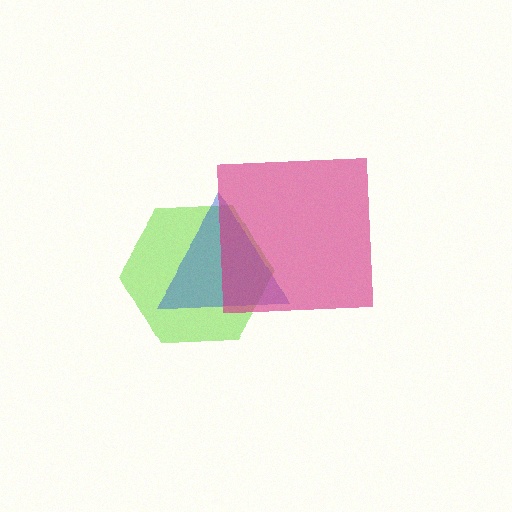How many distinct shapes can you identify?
There are 3 distinct shapes: a lime hexagon, a blue triangle, a magenta square.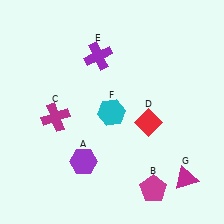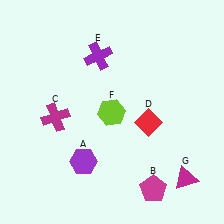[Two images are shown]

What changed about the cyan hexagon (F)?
In Image 1, F is cyan. In Image 2, it changed to lime.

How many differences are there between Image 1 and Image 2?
There is 1 difference between the two images.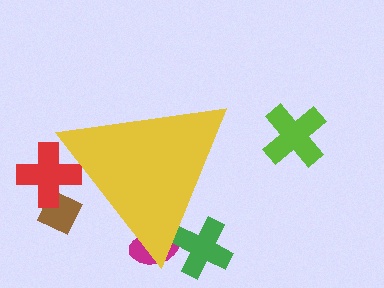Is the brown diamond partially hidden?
Yes, the brown diamond is partially hidden behind the yellow triangle.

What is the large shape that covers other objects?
A yellow triangle.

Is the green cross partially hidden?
Yes, the green cross is partially hidden behind the yellow triangle.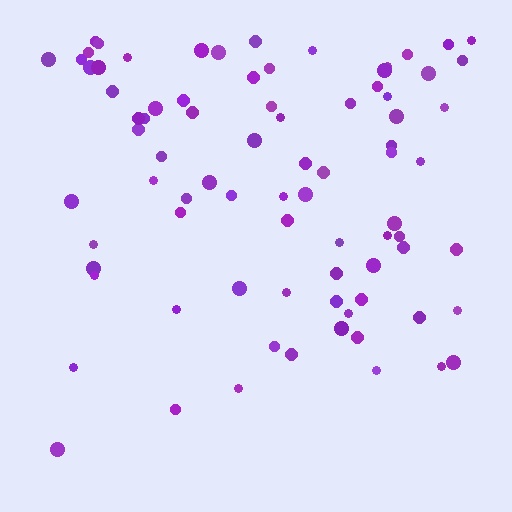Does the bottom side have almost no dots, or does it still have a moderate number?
Still a moderate number, just noticeably fewer than the top.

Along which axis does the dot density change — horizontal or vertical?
Vertical.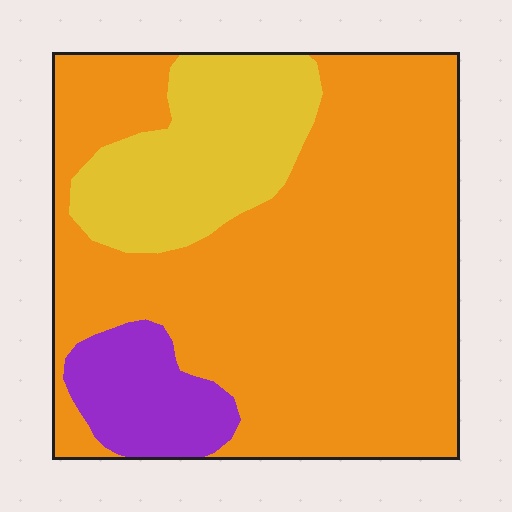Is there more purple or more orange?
Orange.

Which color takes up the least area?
Purple, at roughly 10%.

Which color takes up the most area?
Orange, at roughly 70%.